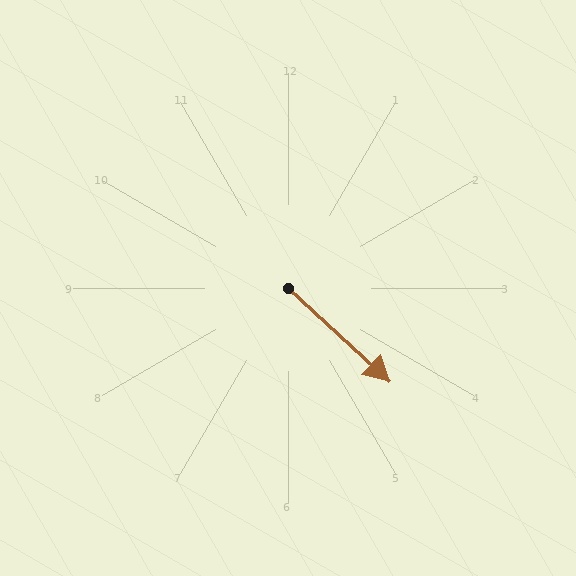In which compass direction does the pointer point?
Southeast.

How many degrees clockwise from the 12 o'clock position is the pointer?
Approximately 133 degrees.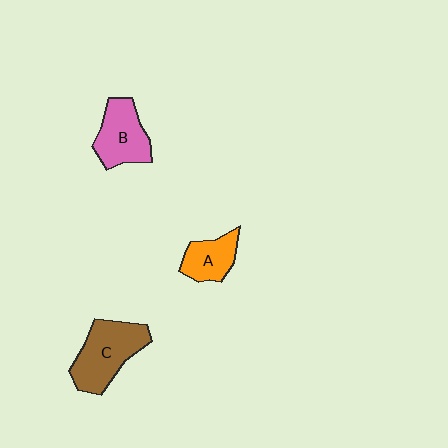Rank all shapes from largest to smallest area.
From largest to smallest: C (brown), B (pink), A (orange).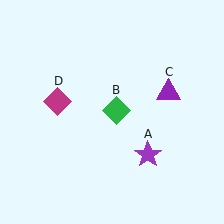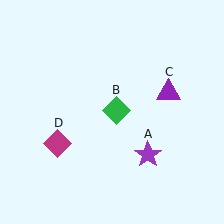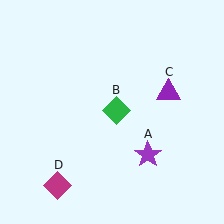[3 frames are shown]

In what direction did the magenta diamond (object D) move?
The magenta diamond (object D) moved down.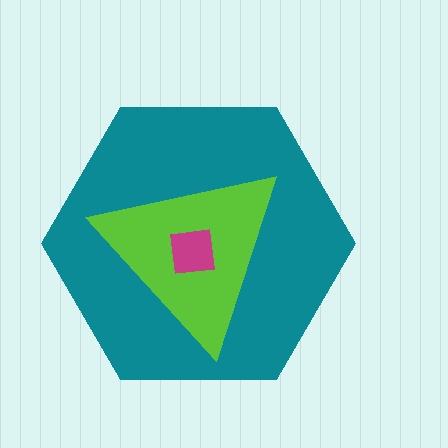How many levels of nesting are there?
3.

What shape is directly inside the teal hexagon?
The lime triangle.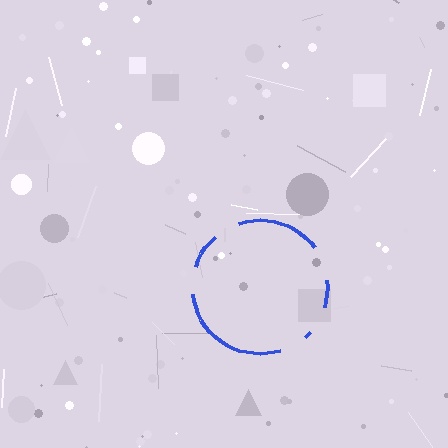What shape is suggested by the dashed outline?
The dashed outline suggests a circle.